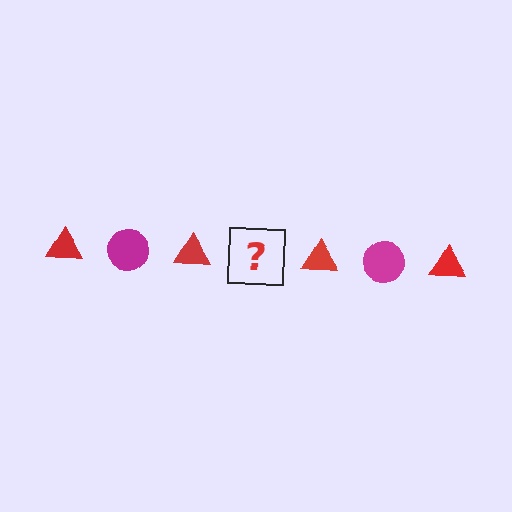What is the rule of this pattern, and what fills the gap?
The rule is that the pattern alternates between red triangle and magenta circle. The gap should be filled with a magenta circle.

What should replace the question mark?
The question mark should be replaced with a magenta circle.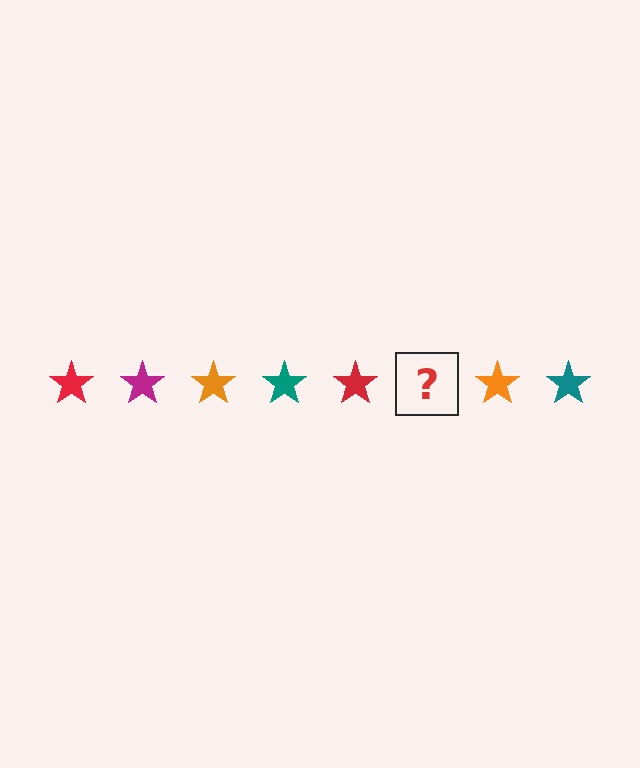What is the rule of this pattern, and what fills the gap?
The rule is that the pattern cycles through red, magenta, orange, teal stars. The gap should be filled with a magenta star.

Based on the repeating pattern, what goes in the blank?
The blank should be a magenta star.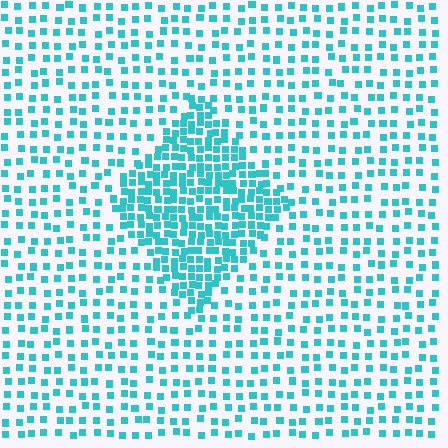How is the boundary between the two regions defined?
The boundary is defined by a change in element density (approximately 2.3x ratio). All elements are the same color, size, and shape.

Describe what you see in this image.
The image contains small cyan elements arranged at two different densities. A diamond-shaped region is visible where the elements are more densely packed than the surrounding area.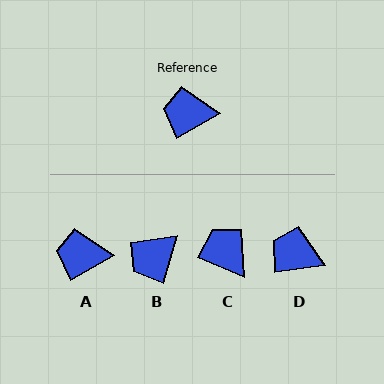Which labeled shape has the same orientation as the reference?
A.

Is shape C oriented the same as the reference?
No, it is off by about 53 degrees.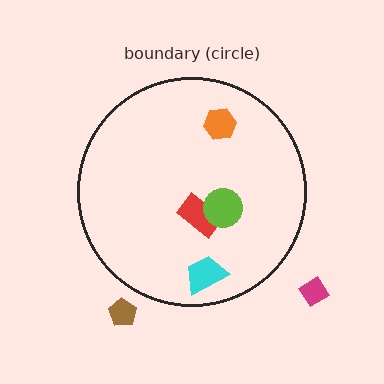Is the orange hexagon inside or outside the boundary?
Inside.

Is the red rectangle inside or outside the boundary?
Inside.